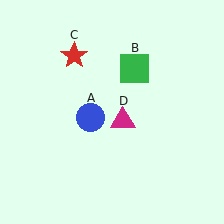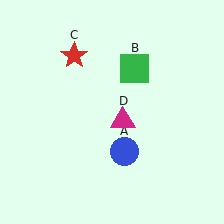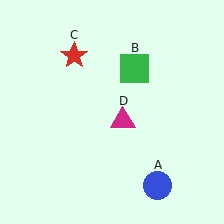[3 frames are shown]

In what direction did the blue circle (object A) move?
The blue circle (object A) moved down and to the right.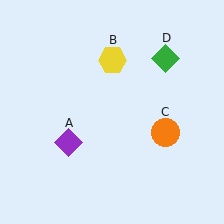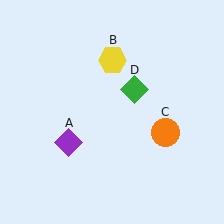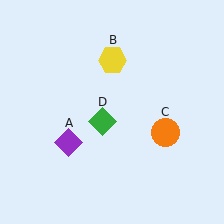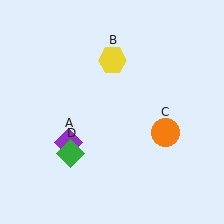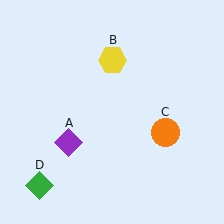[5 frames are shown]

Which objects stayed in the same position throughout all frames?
Purple diamond (object A) and yellow hexagon (object B) and orange circle (object C) remained stationary.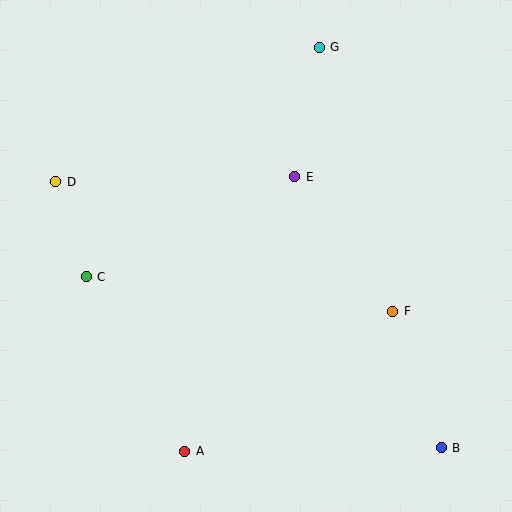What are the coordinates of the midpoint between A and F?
The midpoint between A and F is at (289, 381).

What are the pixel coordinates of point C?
Point C is at (86, 277).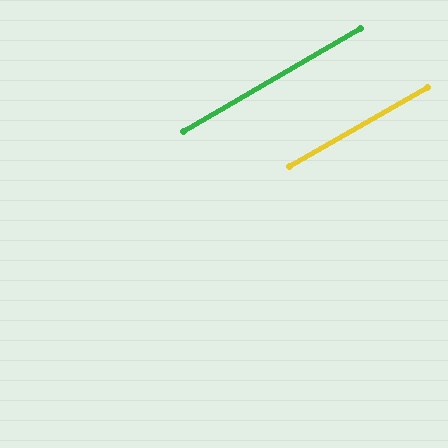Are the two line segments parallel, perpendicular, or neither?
Parallel — their directions differ by only 0.2°.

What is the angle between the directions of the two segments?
Approximately 0 degrees.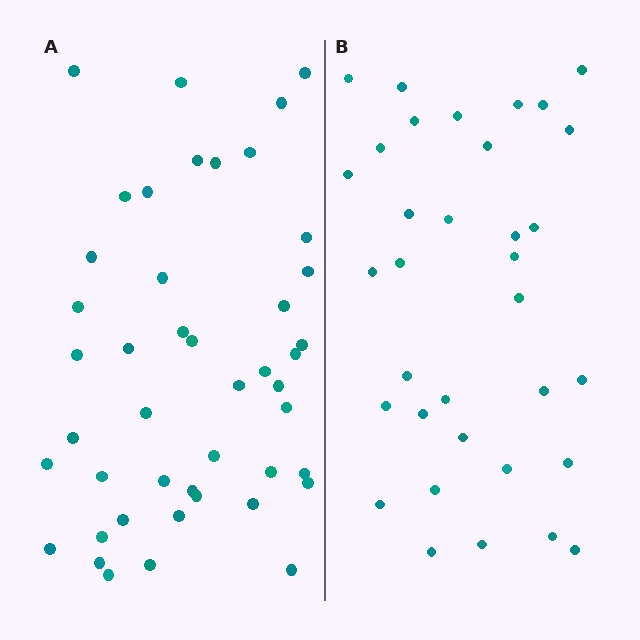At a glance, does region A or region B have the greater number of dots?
Region A (the left region) has more dots.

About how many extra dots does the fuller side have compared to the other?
Region A has roughly 12 or so more dots than region B.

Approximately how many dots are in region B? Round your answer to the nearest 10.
About 30 dots. (The exact count is 34, which rounds to 30.)